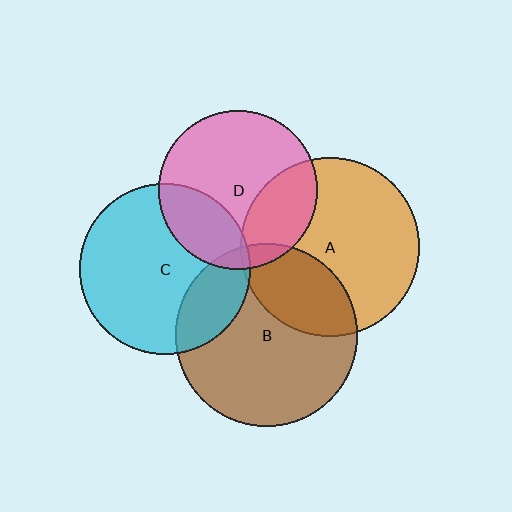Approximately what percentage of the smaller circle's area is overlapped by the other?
Approximately 5%.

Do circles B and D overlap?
Yes.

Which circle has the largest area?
Circle B (brown).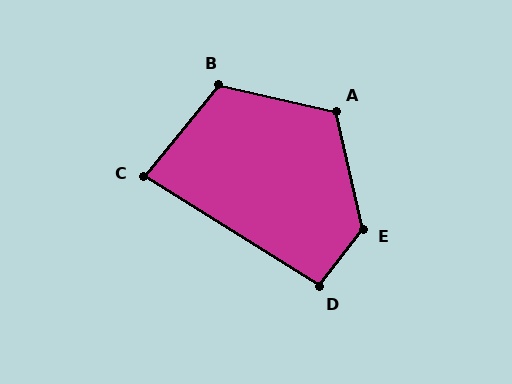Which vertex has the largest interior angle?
E, at approximately 130 degrees.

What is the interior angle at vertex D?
Approximately 96 degrees (obtuse).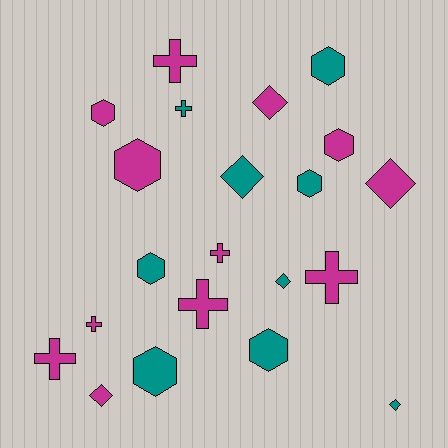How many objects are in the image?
There are 21 objects.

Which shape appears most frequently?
Hexagon, with 8 objects.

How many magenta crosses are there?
There are 6 magenta crosses.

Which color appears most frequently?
Magenta, with 12 objects.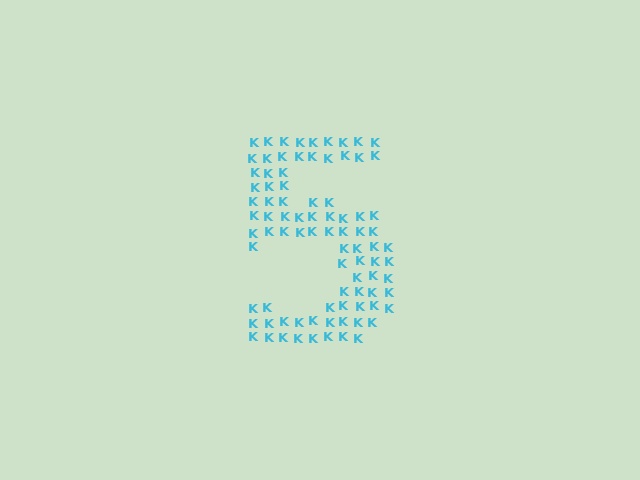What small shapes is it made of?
It is made of small letter K's.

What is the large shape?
The large shape is the digit 5.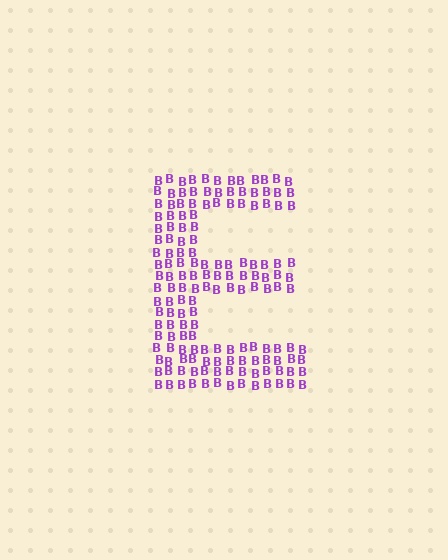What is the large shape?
The large shape is the letter E.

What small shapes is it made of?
It is made of small letter B's.